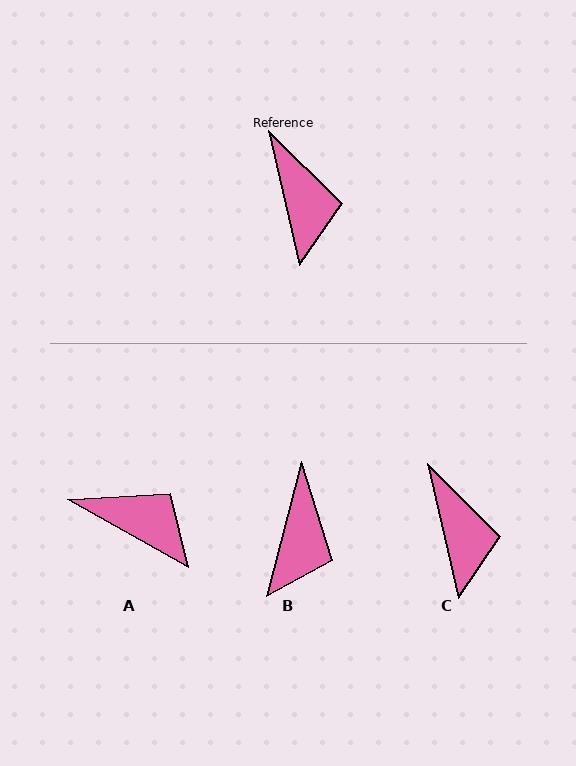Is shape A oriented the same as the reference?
No, it is off by about 48 degrees.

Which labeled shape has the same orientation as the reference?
C.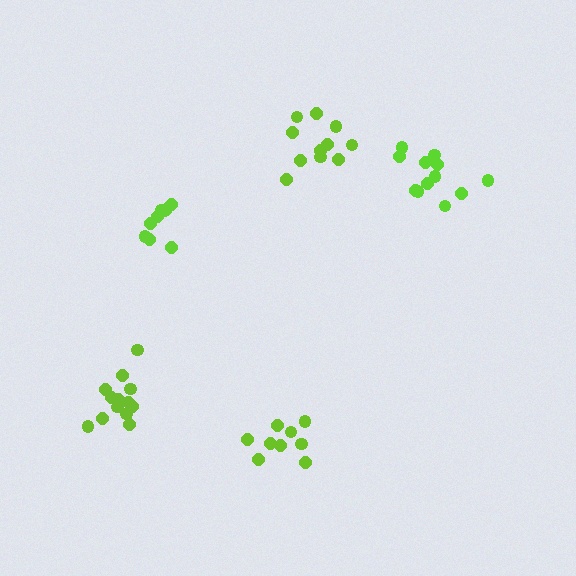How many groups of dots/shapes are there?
There are 5 groups.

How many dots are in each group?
Group 1: 9 dots, Group 2: 13 dots, Group 3: 12 dots, Group 4: 9 dots, Group 5: 11 dots (54 total).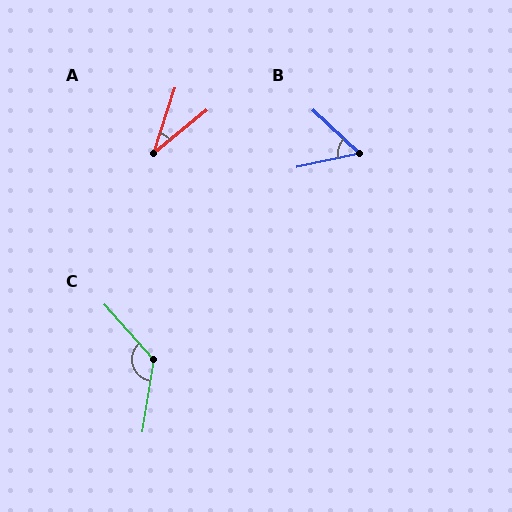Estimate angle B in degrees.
Approximately 56 degrees.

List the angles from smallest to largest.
A (33°), B (56°), C (129°).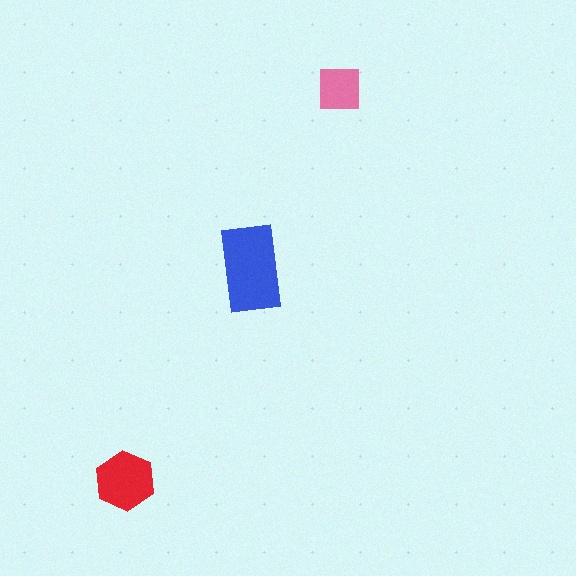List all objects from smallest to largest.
The pink square, the red hexagon, the blue rectangle.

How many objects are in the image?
There are 3 objects in the image.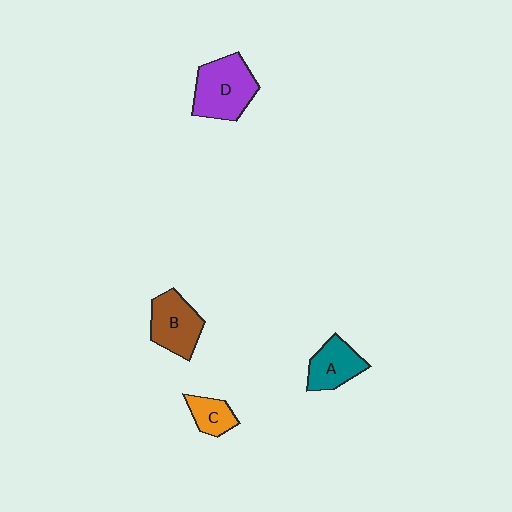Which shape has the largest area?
Shape D (purple).